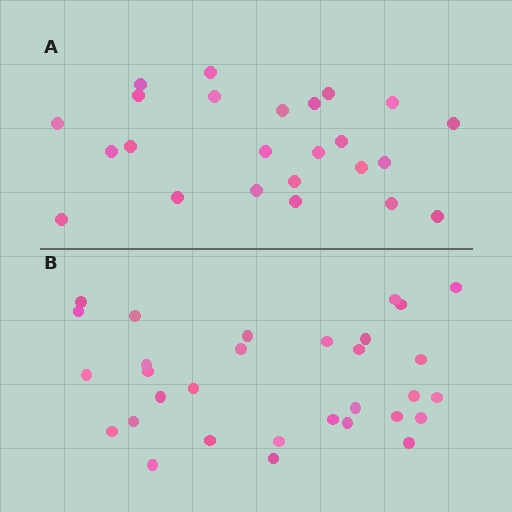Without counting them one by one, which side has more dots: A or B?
Region B (the bottom region) has more dots.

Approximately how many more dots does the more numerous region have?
Region B has roughly 8 or so more dots than region A.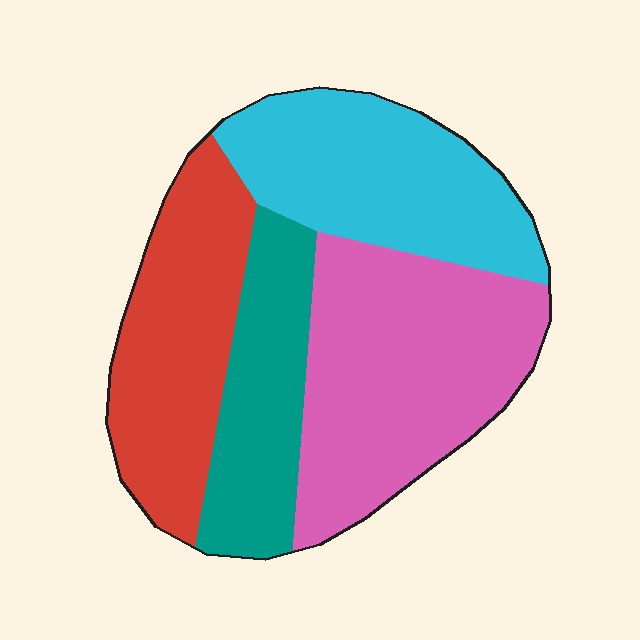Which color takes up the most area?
Pink, at roughly 35%.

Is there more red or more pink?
Pink.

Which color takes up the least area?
Teal, at roughly 20%.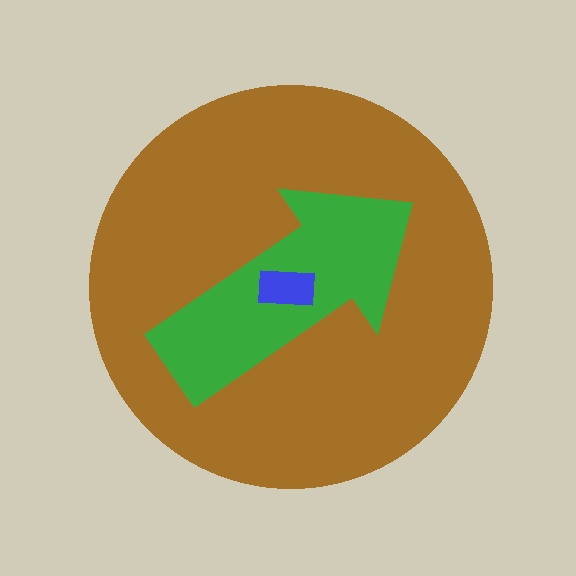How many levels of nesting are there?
3.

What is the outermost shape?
The brown circle.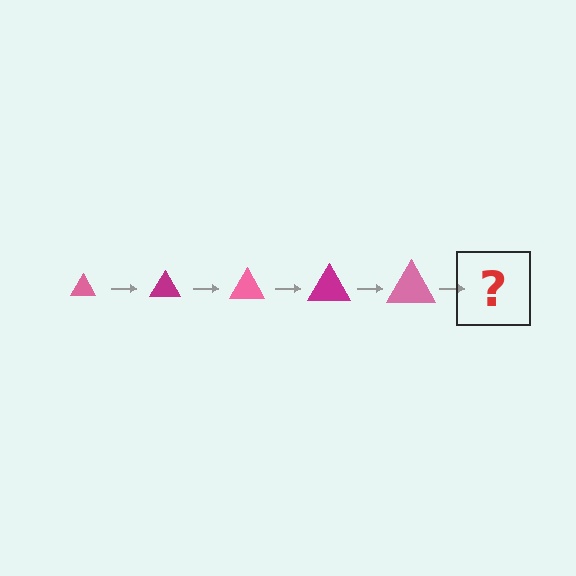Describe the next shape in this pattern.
It should be a magenta triangle, larger than the previous one.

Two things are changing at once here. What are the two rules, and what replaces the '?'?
The two rules are that the triangle grows larger each step and the color cycles through pink and magenta. The '?' should be a magenta triangle, larger than the previous one.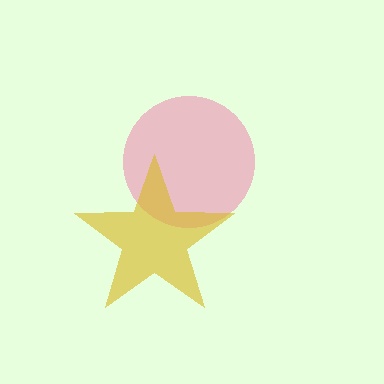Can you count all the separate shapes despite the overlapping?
Yes, there are 2 separate shapes.